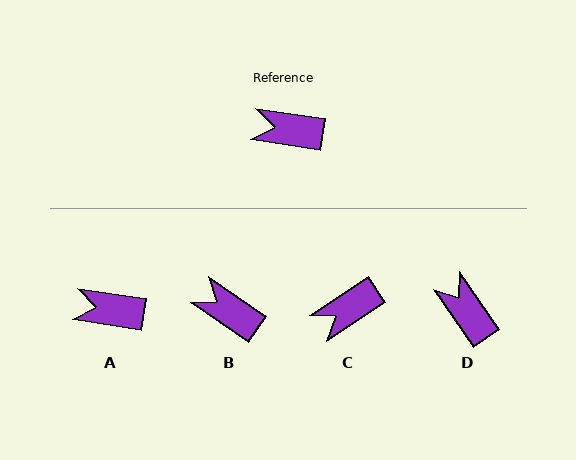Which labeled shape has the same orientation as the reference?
A.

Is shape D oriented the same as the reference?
No, it is off by about 47 degrees.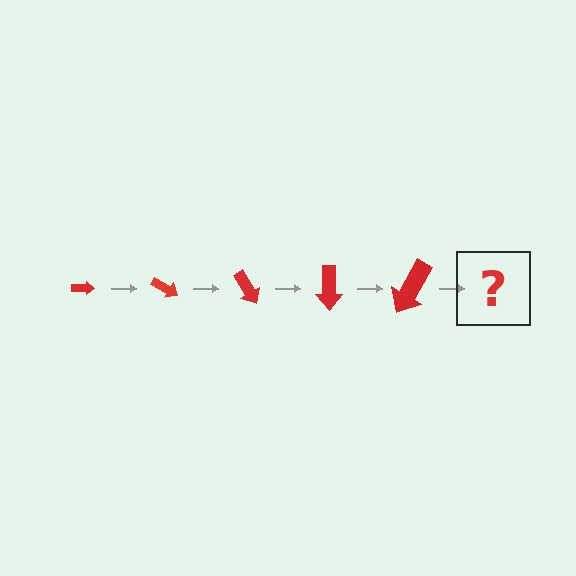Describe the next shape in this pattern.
It should be an arrow, larger than the previous one and rotated 150 degrees from the start.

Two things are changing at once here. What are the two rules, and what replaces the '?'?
The two rules are that the arrow grows larger each step and it rotates 30 degrees each step. The '?' should be an arrow, larger than the previous one and rotated 150 degrees from the start.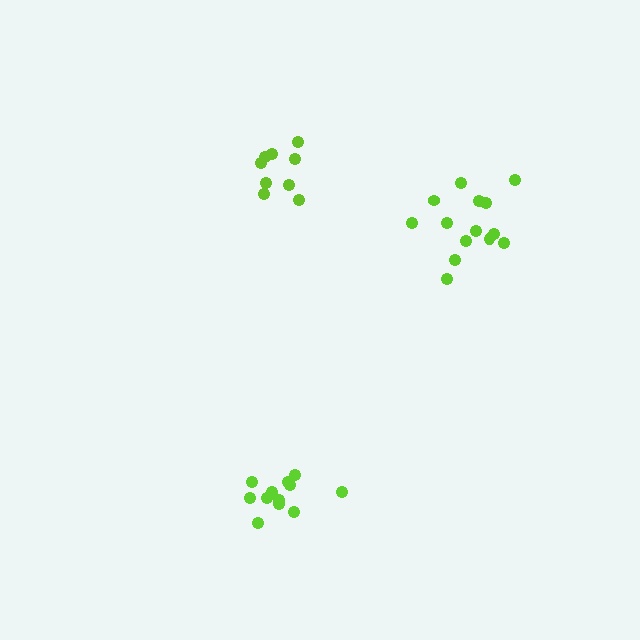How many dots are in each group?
Group 1: 9 dots, Group 2: 12 dots, Group 3: 14 dots (35 total).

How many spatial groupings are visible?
There are 3 spatial groupings.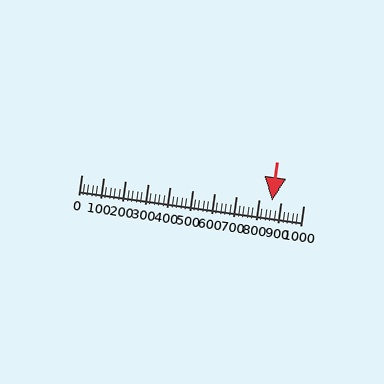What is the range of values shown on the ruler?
The ruler shows values from 0 to 1000.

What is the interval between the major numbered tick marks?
The major tick marks are spaced 100 units apart.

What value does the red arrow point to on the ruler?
The red arrow points to approximately 860.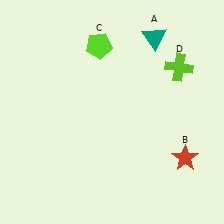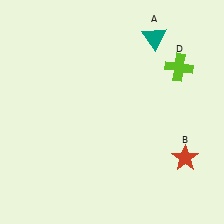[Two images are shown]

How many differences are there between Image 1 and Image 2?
There is 1 difference between the two images.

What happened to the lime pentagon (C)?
The lime pentagon (C) was removed in Image 2. It was in the top-left area of Image 1.